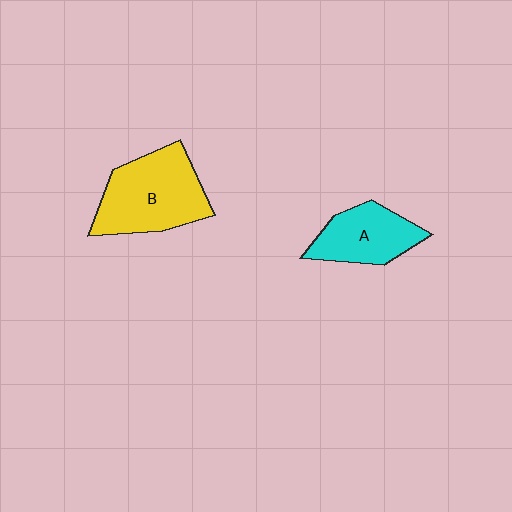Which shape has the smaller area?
Shape A (cyan).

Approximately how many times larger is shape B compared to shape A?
Approximately 1.5 times.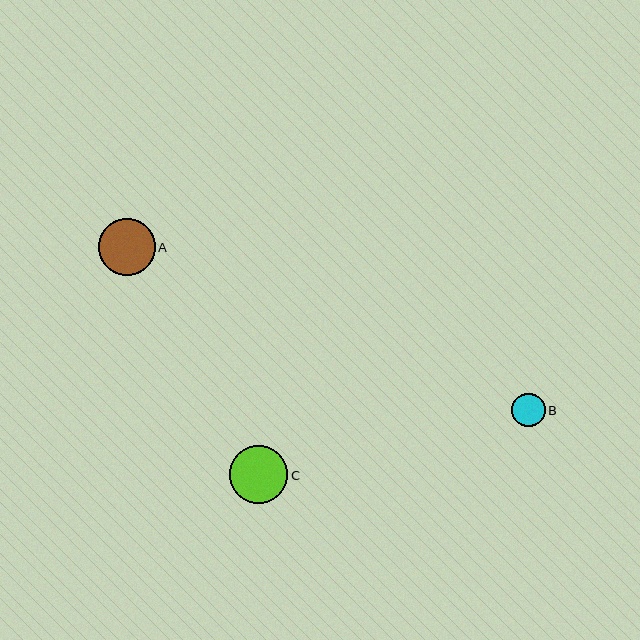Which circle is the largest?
Circle C is the largest with a size of approximately 58 pixels.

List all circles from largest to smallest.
From largest to smallest: C, A, B.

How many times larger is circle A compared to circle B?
Circle A is approximately 1.7 times the size of circle B.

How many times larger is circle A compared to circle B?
Circle A is approximately 1.7 times the size of circle B.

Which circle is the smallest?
Circle B is the smallest with a size of approximately 33 pixels.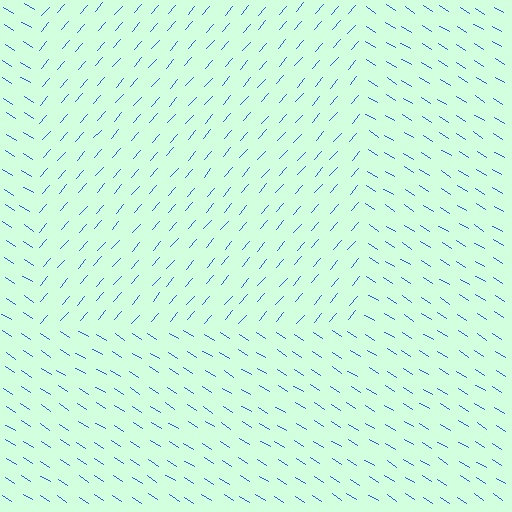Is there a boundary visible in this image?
Yes, there is a texture boundary formed by a change in line orientation.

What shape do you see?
I see a rectangle.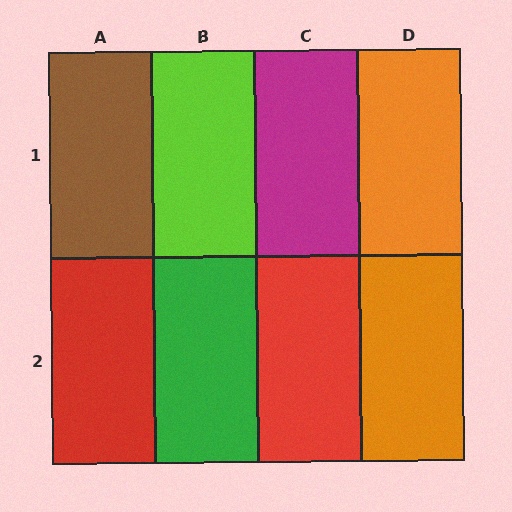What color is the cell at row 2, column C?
Red.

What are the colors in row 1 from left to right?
Brown, lime, magenta, orange.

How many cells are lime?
1 cell is lime.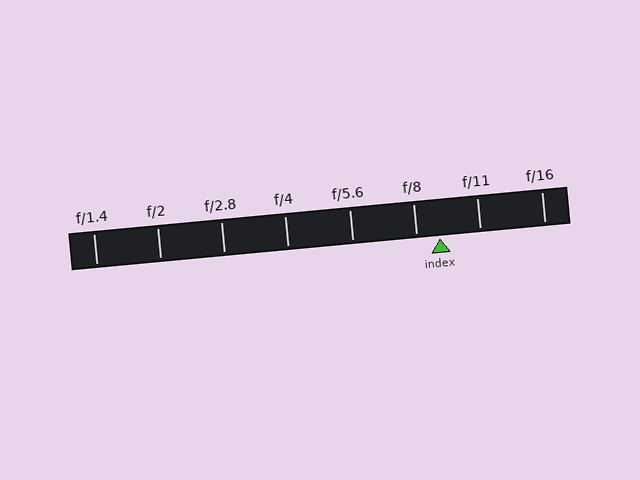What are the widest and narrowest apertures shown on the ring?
The widest aperture shown is f/1.4 and the narrowest is f/16.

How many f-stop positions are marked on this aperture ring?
There are 8 f-stop positions marked.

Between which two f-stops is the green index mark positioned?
The index mark is between f/8 and f/11.